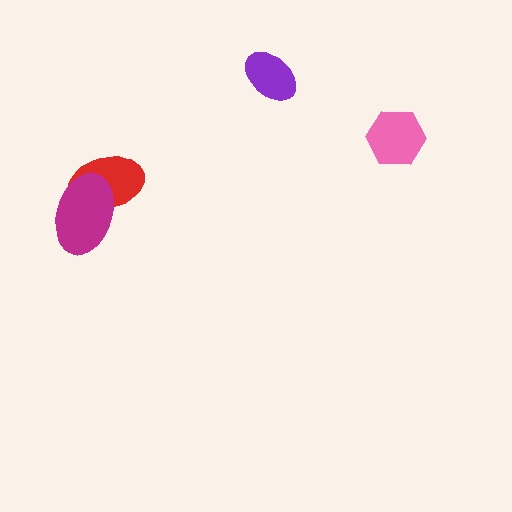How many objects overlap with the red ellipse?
1 object overlaps with the red ellipse.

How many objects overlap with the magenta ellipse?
1 object overlaps with the magenta ellipse.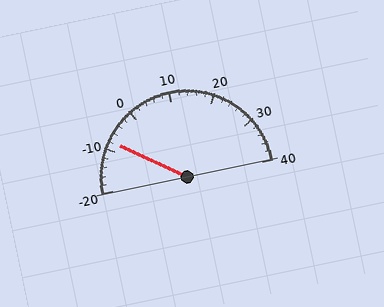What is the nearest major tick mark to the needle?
The nearest major tick mark is -10.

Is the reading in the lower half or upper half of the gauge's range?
The reading is in the lower half of the range (-20 to 40).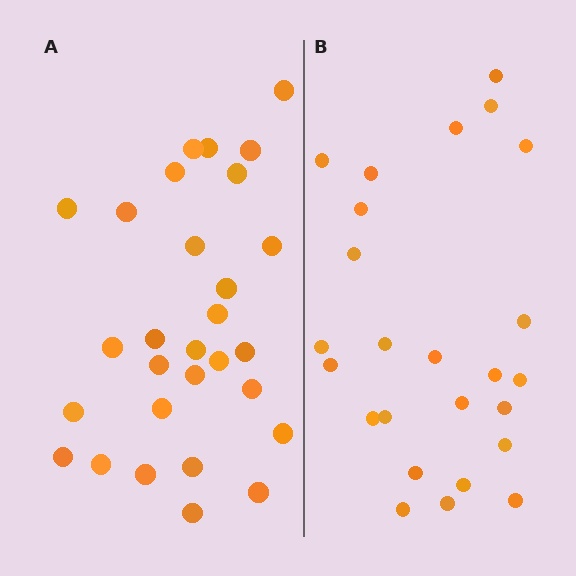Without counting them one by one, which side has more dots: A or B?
Region A (the left region) has more dots.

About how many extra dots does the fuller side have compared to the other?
Region A has about 4 more dots than region B.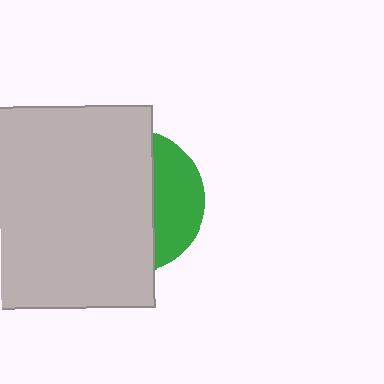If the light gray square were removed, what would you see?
You would see the complete green circle.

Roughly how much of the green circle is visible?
A small part of it is visible (roughly 32%).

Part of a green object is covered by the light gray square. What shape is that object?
It is a circle.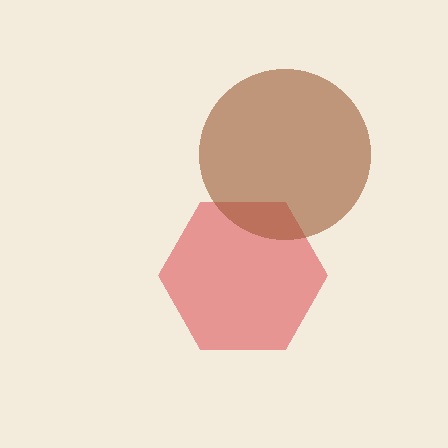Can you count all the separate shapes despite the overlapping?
Yes, there are 2 separate shapes.